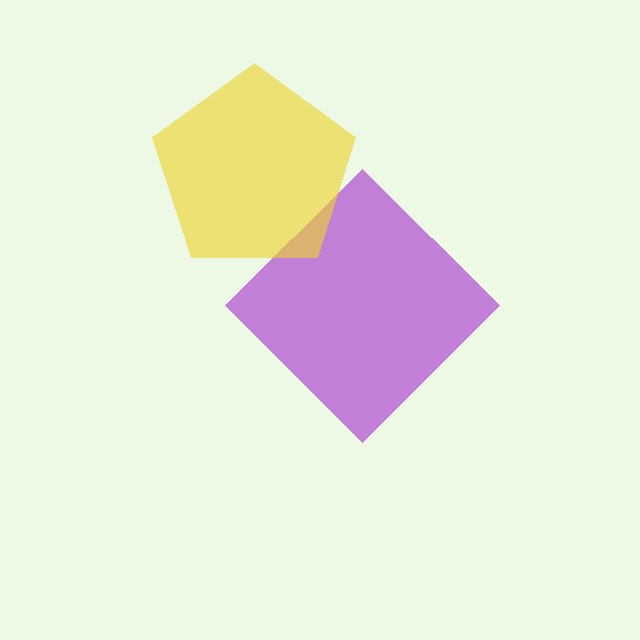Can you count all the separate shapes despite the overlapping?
Yes, there are 2 separate shapes.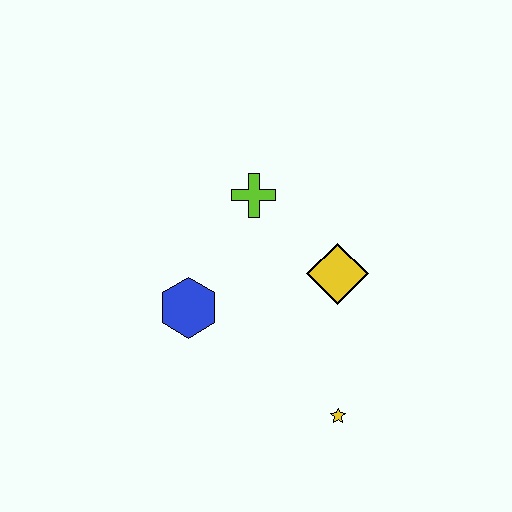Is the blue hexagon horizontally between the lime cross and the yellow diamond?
No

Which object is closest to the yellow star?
The yellow diamond is closest to the yellow star.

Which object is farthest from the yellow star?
The lime cross is farthest from the yellow star.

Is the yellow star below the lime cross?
Yes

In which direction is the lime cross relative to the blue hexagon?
The lime cross is above the blue hexagon.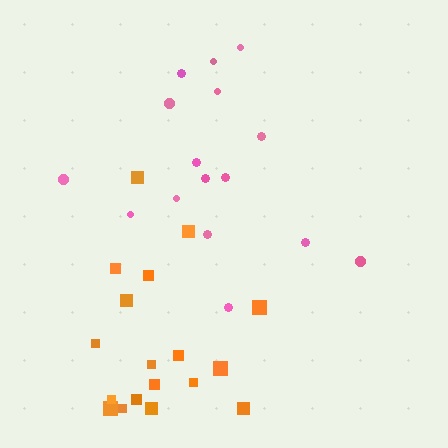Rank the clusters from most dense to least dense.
pink, orange.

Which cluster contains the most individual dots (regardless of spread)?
Orange (18).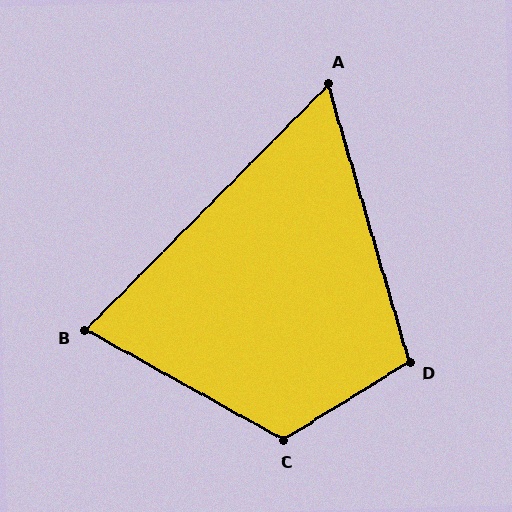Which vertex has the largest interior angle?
C, at approximately 119 degrees.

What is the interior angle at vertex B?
Approximately 74 degrees (acute).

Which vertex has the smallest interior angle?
A, at approximately 61 degrees.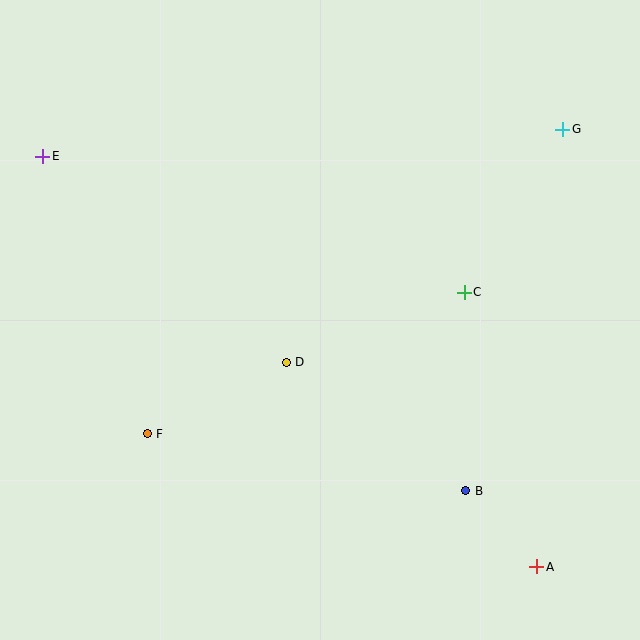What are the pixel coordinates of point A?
Point A is at (537, 567).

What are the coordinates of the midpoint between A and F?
The midpoint between A and F is at (342, 500).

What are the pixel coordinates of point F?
Point F is at (147, 434).